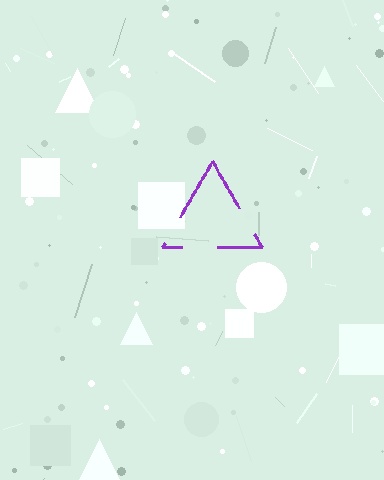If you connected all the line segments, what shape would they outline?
They would outline a triangle.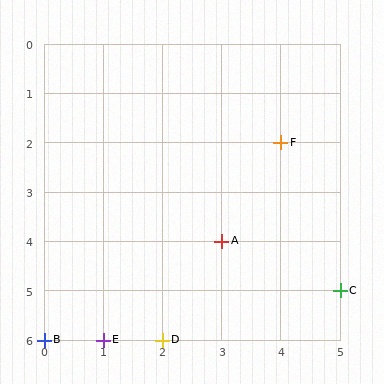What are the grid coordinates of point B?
Point B is at grid coordinates (0, 6).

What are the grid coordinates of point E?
Point E is at grid coordinates (1, 6).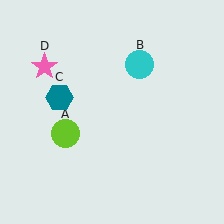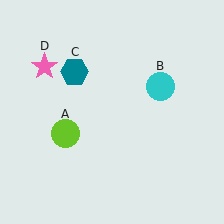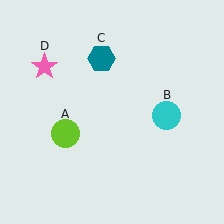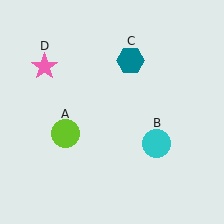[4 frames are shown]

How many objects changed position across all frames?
2 objects changed position: cyan circle (object B), teal hexagon (object C).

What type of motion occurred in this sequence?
The cyan circle (object B), teal hexagon (object C) rotated clockwise around the center of the scene.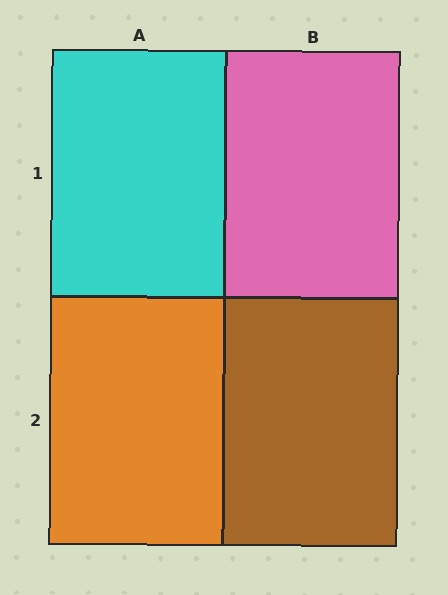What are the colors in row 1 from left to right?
Cyan, pink.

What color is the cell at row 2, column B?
Brown.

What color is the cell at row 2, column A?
Orange.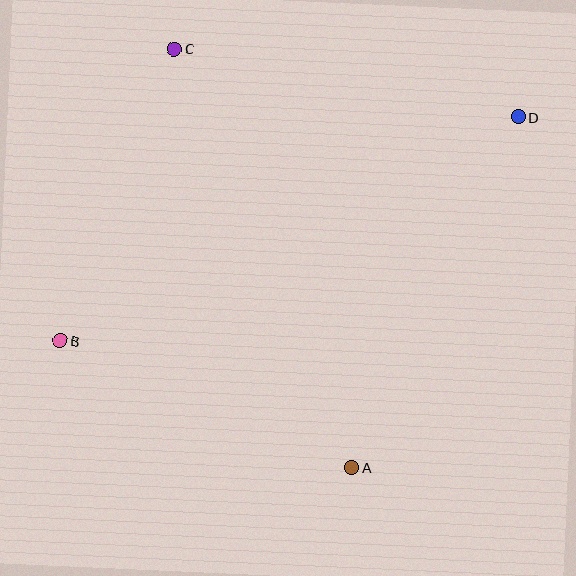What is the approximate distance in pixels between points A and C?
The distance between A and C is approximately 454 pixels.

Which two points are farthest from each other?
Points B and D are farthest from each other.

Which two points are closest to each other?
Points B and C are closest to each other.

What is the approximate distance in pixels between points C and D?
The distance between C and D is approximately 351 pixels.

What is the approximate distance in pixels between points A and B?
The distance between A and B is approximately 318 pixels.